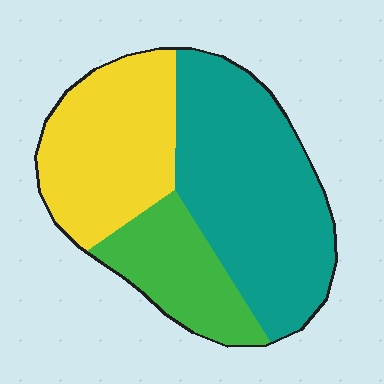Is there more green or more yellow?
Yellow.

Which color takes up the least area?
Green, at roughly 20%.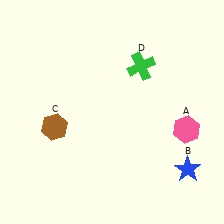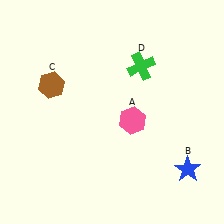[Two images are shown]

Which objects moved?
The objects that moved are: the pink hexagon (A), the brown hexagon (C).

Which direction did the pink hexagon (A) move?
The pink hexagon (A) moved left.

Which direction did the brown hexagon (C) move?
The brown hexagon (C) moved up.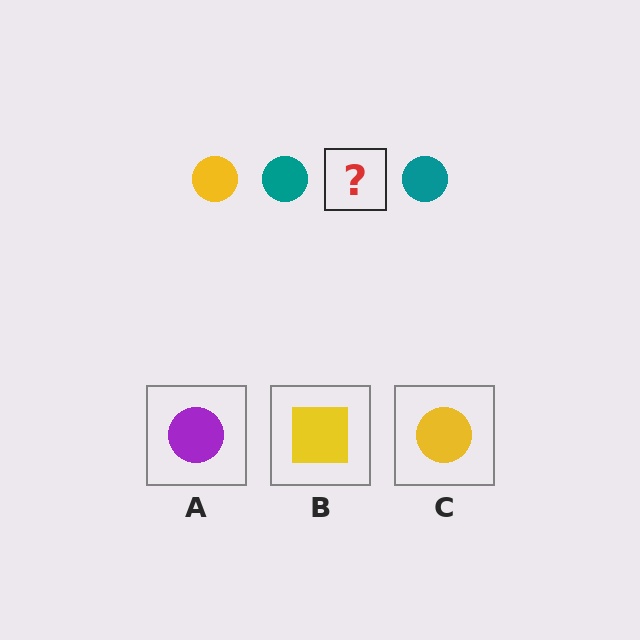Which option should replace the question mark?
Option C.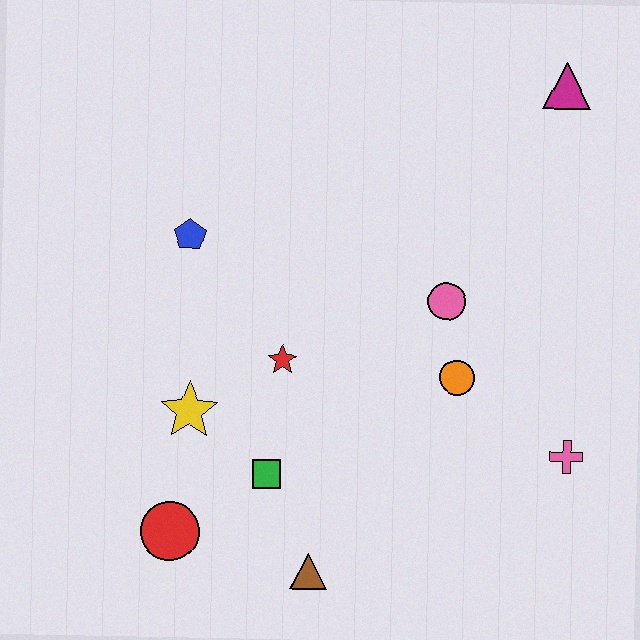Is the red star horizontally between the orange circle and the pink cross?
No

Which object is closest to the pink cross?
The orange circle is closest to the pink cross.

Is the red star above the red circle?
Yes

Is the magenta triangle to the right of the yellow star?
Yes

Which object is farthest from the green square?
The magenta triangle is farthest from the green square.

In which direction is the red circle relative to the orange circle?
The red circle is to the left of the orange circle.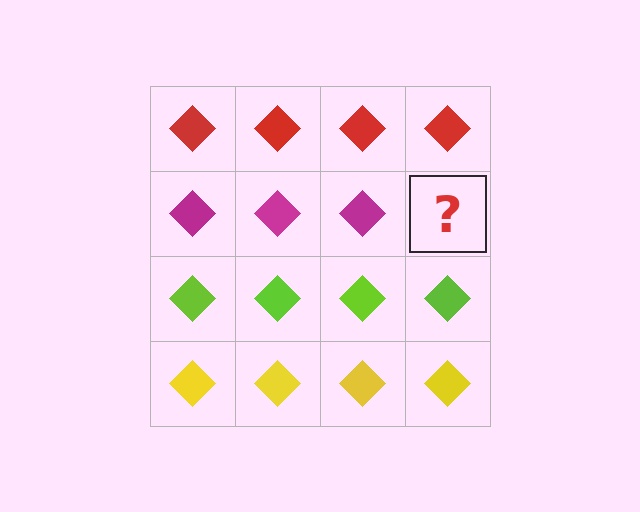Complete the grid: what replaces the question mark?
The question mark should be replaced with a magenta diamond.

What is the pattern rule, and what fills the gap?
The rule is that each row has a consistent color. The gap should be filled with a magenta diamond.